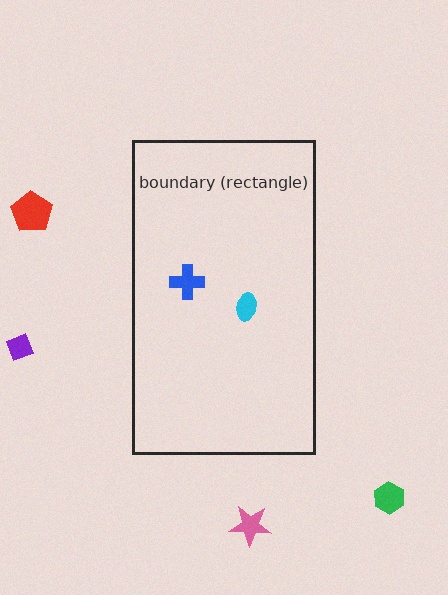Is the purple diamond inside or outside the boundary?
Outside.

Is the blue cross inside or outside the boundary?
Inside.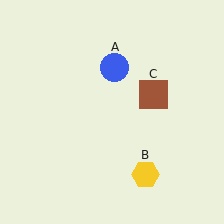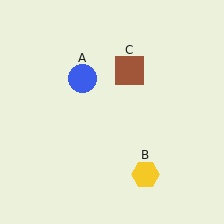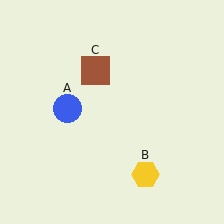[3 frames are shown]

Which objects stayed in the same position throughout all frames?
Yellow hexagon (object B) remained stationary.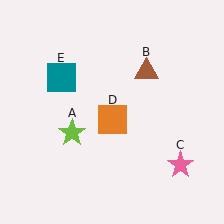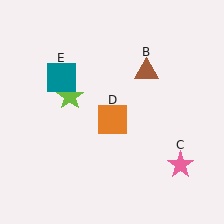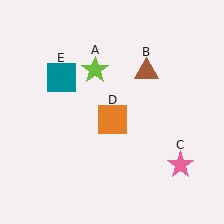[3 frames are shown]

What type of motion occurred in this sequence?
The lime star (object A) rotated clockwise around the center of the scene.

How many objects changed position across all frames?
1 object changed position: lime star (object A).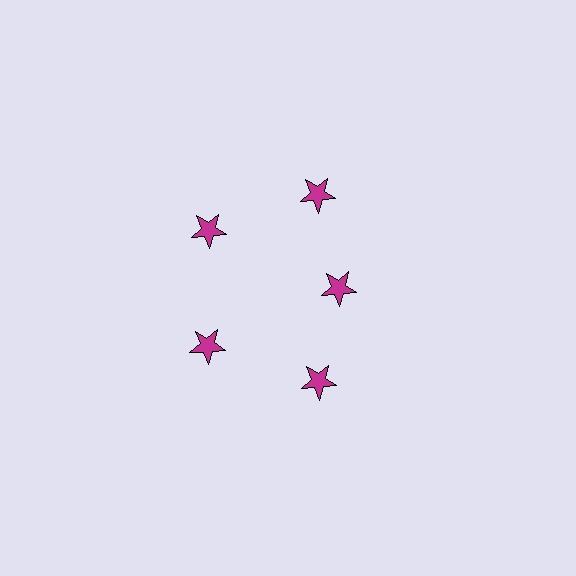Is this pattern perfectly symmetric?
No. The 5 magenta stars are arranged in a ring, but one element near the 3 o'clock position is pulled inward toward the center, breaking the 5-fold rotational symmetry.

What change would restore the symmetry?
The symmetry would be restored by moving it outward, back onto the ring so that all 5 stars sit at equal angles and equal distance from the center.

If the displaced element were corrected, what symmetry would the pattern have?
It would have 5-fold rotational symmetry — the pattern would map onto itself every 72 degrees.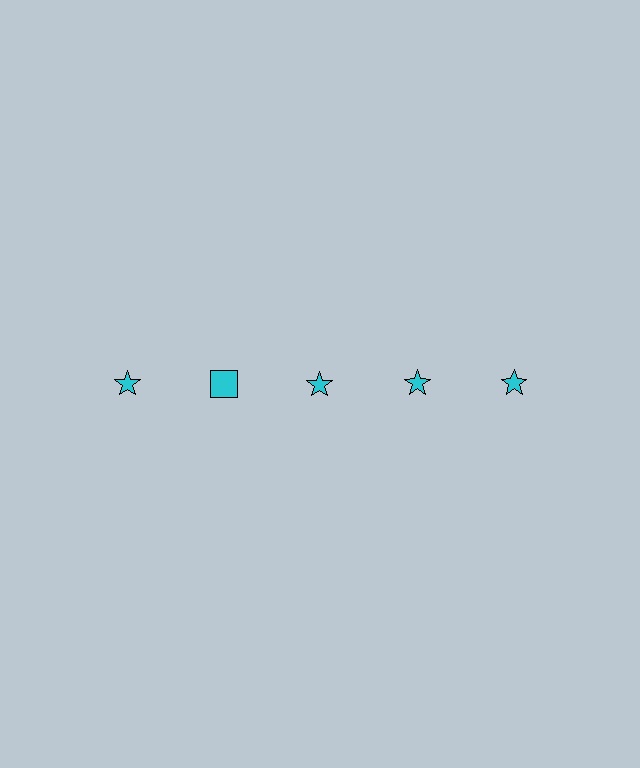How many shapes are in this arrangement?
There are 5 shapes arranged in a grid pattern.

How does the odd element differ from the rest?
It has a different shape: square instead of star.